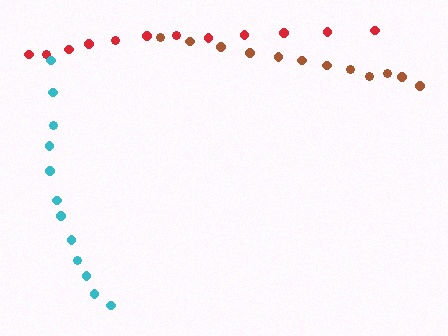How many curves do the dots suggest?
There are 3 distinct paths.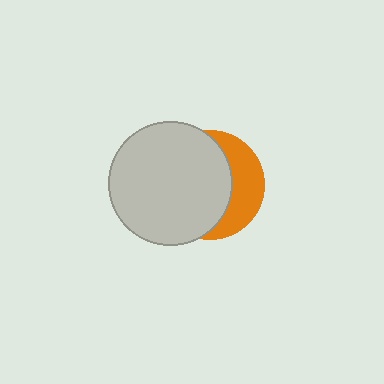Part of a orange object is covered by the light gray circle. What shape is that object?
It is a circle.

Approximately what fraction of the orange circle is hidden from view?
Roughly 66% of the orange circle is hidden behind the light gray circle.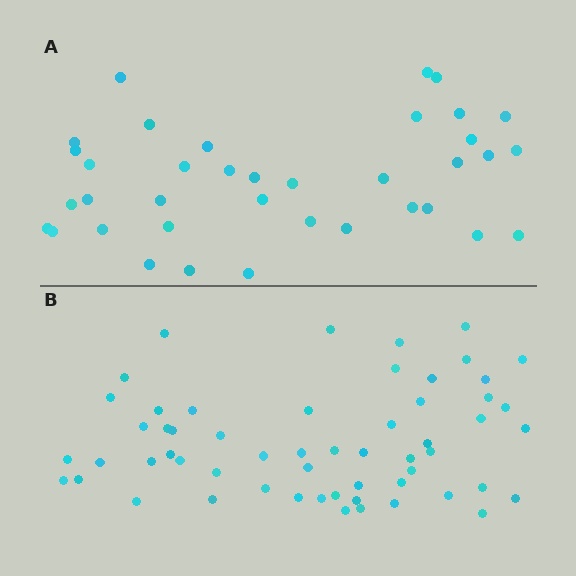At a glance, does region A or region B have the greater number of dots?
Region B (the bottom region) has more dots.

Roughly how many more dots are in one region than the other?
Region B has approximately 20 more dots than region A.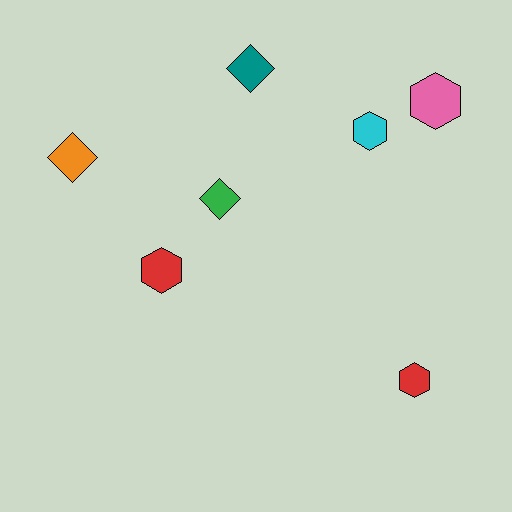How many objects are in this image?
There are 7 objects.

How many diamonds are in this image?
There are 3 diamonds.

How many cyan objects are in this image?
There is 1 cyan object.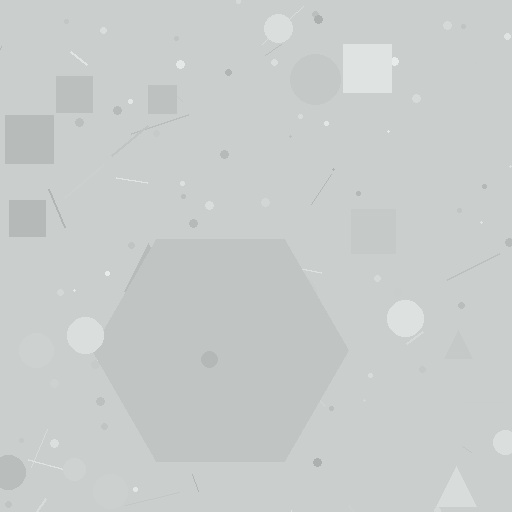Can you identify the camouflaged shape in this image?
The camouflaged shape is a hexagon.